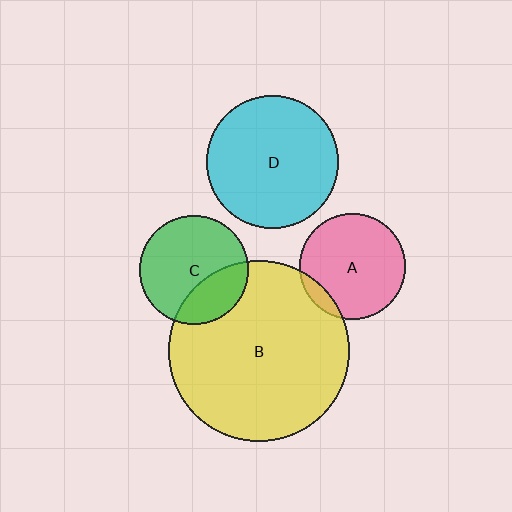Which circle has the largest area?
Circle B (yellow).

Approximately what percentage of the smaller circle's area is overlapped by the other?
Approximately 10%.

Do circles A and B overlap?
Yes.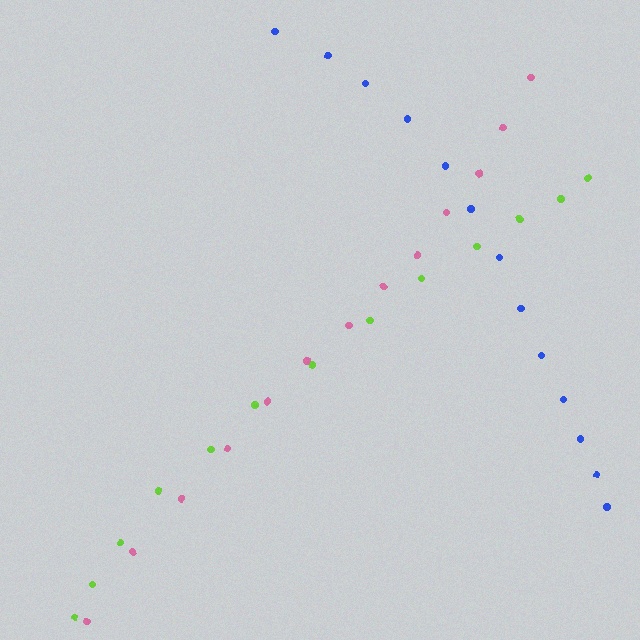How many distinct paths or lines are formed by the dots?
There are 3 distinct paths.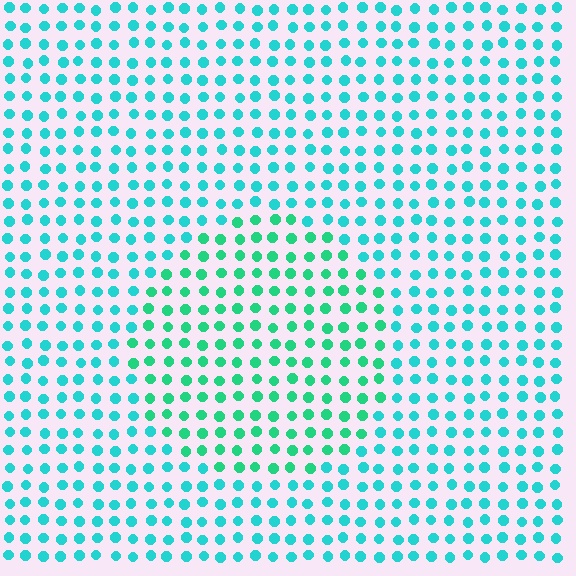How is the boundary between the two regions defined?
The boundary is defined purely by a slight shift in hue (about 27 degrees). Spacing, size, and orientation are identical on both sides.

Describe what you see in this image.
The image is filled with small cyan elements in a uniform arrangement. A circle-shaped region is visible where the elements are tinted to a slightly different hue, forming a subtle color boundary.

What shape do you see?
I see a circle.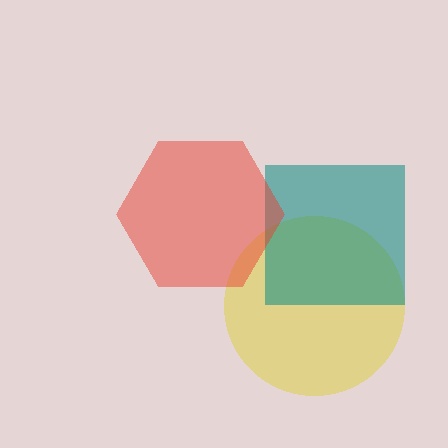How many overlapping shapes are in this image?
There are 3 overlapping shapes in the image.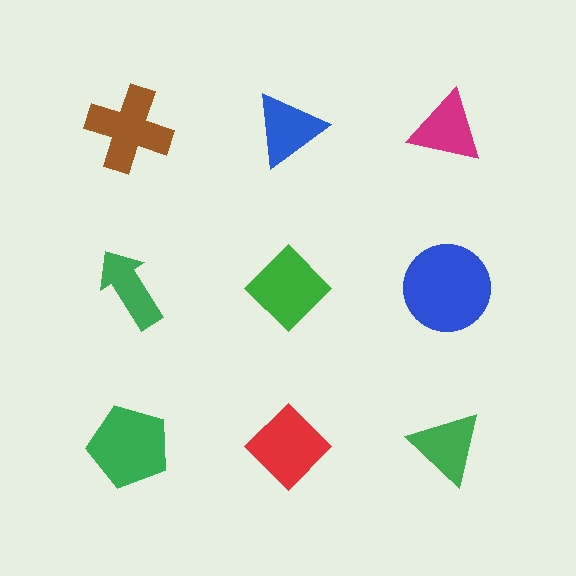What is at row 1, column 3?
A magenta triangle.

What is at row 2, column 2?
A green diamond.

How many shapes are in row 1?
3 shapes.